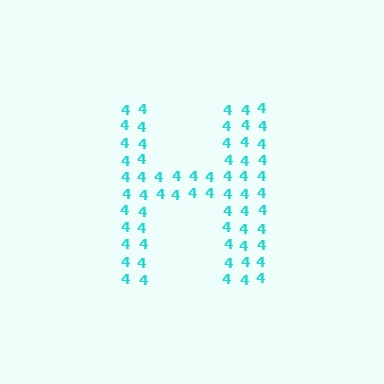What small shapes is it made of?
It is made of small digit 4's.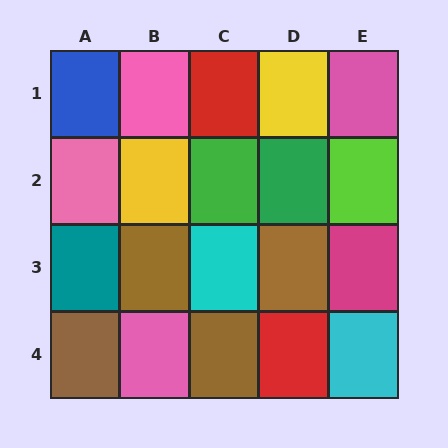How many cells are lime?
1 cell is lime.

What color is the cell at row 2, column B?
Yellow.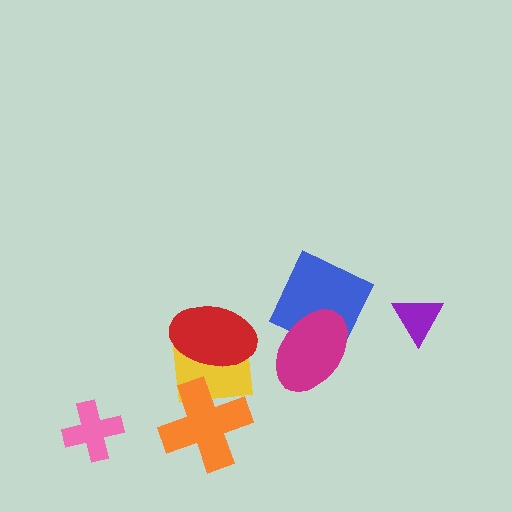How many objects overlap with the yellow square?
2 objects overlap with the yellow square.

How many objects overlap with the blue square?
1 object overlaps with the blue square.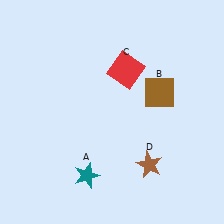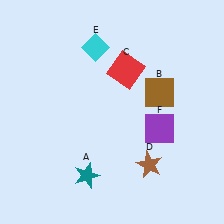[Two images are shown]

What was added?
A cyan diamond (E), a purple square (F) were added in Image 2.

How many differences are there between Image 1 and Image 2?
There are 2 differences between the two images.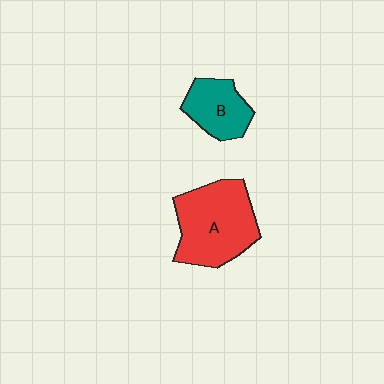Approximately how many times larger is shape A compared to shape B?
Approximately 1.8 times.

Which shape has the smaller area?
Shape B (teal).